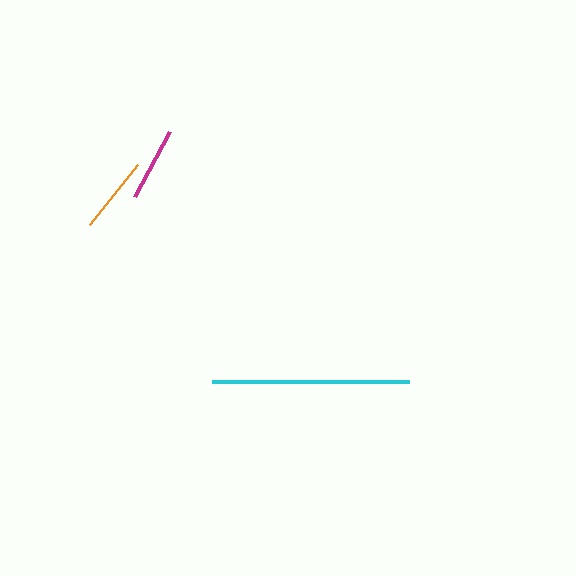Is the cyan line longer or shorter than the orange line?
The cyan line is longer than the orange line.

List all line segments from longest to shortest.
From longest to shortest: cyan, orange, magenta.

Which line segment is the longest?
The cyan line is the longest at approximately 197 pixels.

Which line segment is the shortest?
The magenta line is the shortest at approximately 73 pixels.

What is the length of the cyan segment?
The cyan segment is approximately 197 pixels long.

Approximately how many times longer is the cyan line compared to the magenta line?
The cyan line is approximately 2.7 times the length of the magenta line.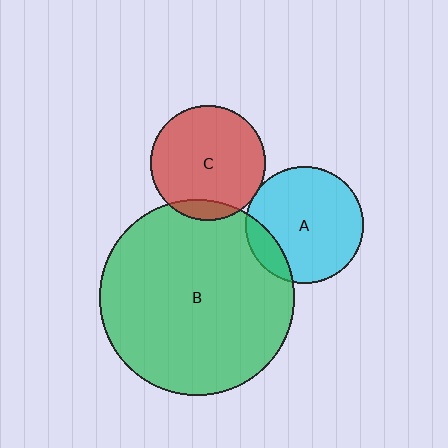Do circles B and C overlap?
Yes.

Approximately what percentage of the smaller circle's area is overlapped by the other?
Approximately 10%.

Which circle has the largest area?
Circle B (green).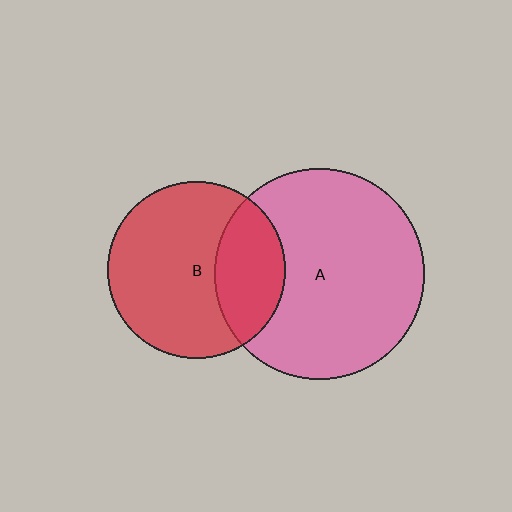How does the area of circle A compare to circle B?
Approximately 1.4 times.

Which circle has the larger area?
Circle A (pink).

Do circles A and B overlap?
Yes.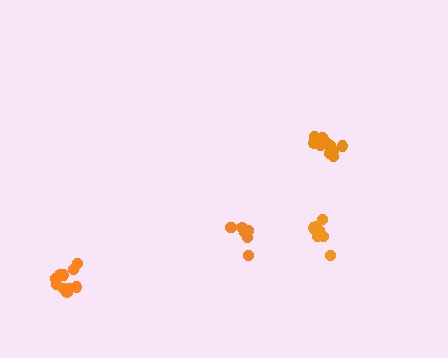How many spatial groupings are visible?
There are 4 spatial groupings.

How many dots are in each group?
Group 1: 8 dots, Group 2: 10 dots, Group 3: 13 dots, Group 4: 7 dots (38 total).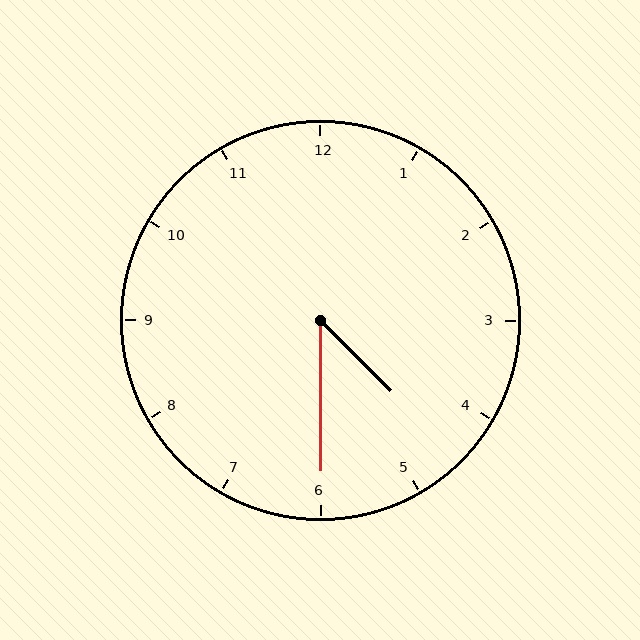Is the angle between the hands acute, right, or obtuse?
It is acute.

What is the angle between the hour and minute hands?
Approximately 45 degrees.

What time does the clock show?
4:30.